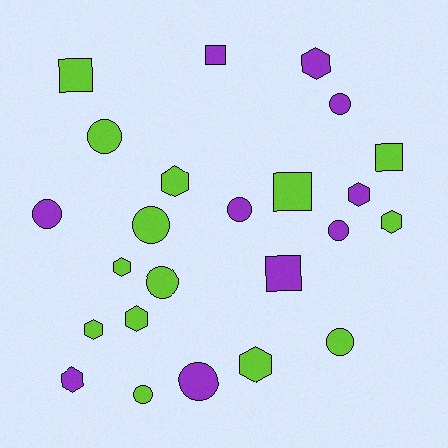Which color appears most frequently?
Lime, with 14 objects.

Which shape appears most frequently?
Circle, with 10 objects.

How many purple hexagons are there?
There are 3 purple hexagons.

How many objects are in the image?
There are 24 objects.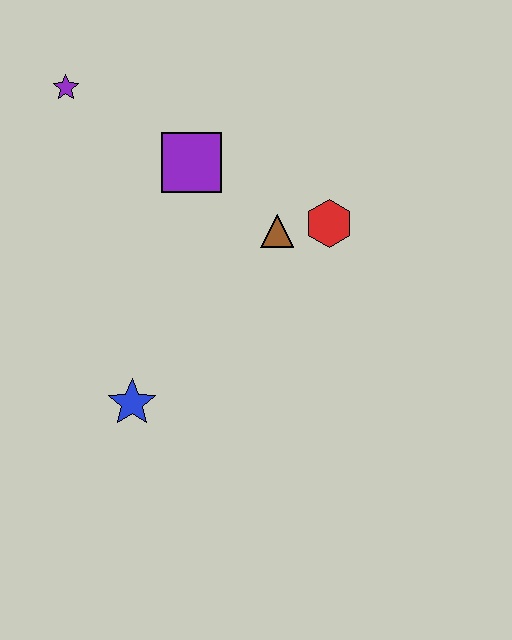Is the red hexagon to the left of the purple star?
No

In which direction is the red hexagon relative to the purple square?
The red hexagon is to the right of the purple square.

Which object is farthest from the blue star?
The purple star is farthest from the blue star.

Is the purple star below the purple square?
No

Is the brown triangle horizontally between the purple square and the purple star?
No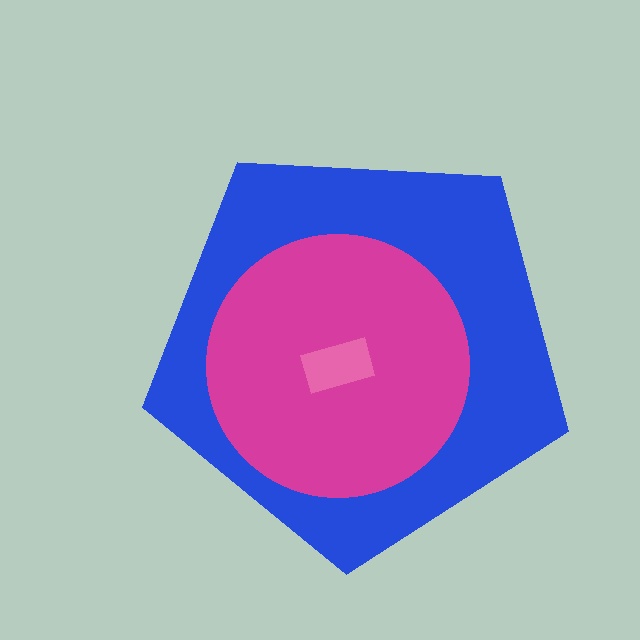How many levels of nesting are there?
3.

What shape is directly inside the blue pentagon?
The magenta circle.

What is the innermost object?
The pink rectangle.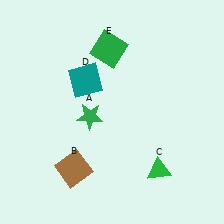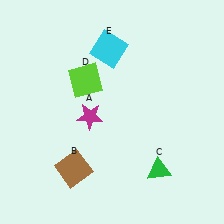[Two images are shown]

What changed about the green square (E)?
In Image 1, E is green. In Image 2, it changed to cyan.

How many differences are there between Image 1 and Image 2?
There are 3 differences between the two images.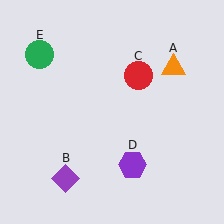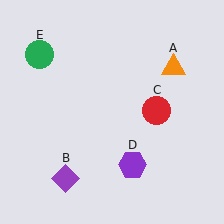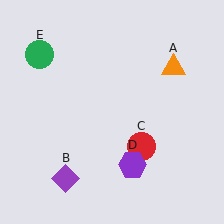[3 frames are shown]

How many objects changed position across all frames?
1 object changed position: red circle (object C).